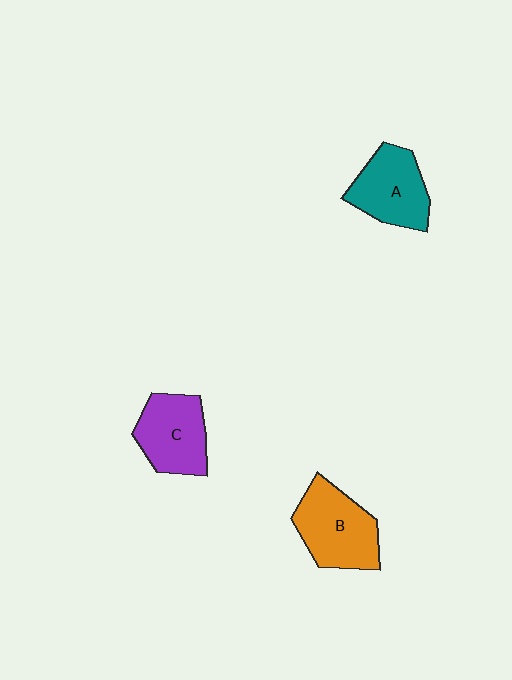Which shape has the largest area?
Shape B (orange).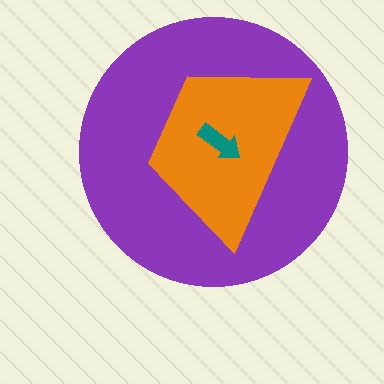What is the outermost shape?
The purple circle.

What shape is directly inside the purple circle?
The orange trapezoid.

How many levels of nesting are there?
3.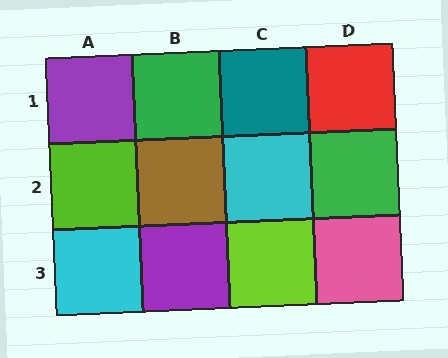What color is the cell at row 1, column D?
Red.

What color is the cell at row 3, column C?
Lime.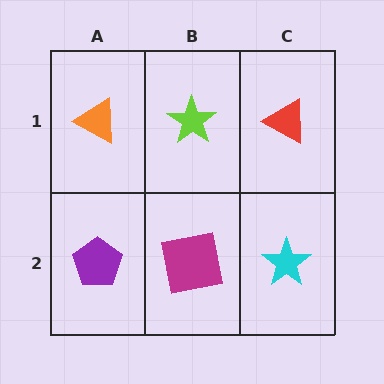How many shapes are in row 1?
3 shapes.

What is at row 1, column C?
A red triangle.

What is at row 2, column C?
A cyan star.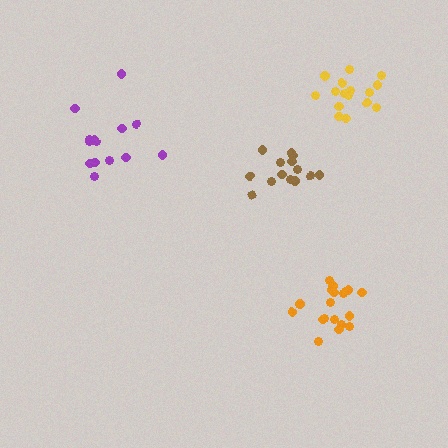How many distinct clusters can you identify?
There are 4 distinct clusters.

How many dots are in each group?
Group 1: 14 dots, Group 2: 16 dots, Group 3: 20 dots, Group 4: 14 dots (64 total).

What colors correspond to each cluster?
The clusters are colored: brown, yellow, orange, purple.